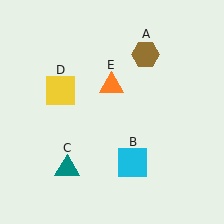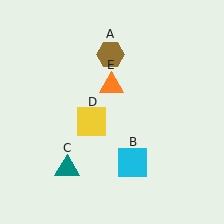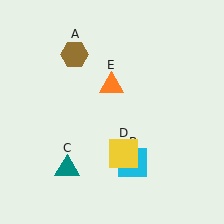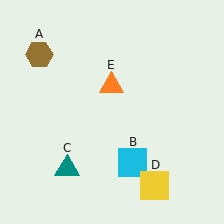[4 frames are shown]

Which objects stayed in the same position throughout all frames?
Cyan square (object B) and teal triangle (object C) and orange triangle (object E) remained stationary.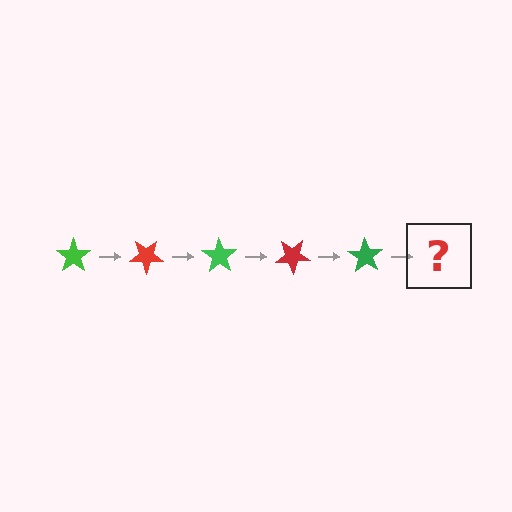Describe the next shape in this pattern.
It should be a red star, rotated 175 degrees from the start.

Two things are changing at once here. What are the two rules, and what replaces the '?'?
The two rules are that it rotates 35 degrees each step and the color cycles through green and red. The '?' should be a red star, rotated 175 degrees from the start.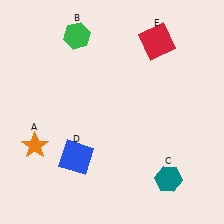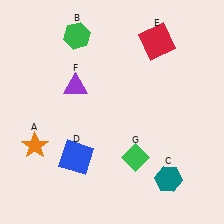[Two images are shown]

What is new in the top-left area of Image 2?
A purple triangle (F) was added in the top-left area of Image 2.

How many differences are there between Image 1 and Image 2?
There are 2 differences between the two images.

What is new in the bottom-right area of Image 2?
A green diamond (G) was added in the bottom-right area of Image 2.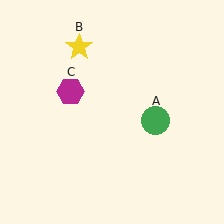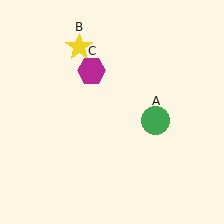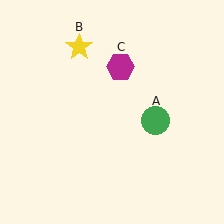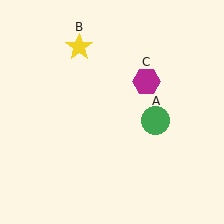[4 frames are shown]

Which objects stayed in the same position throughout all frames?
Green circle (object A) and yellow star (object B) remained stationary.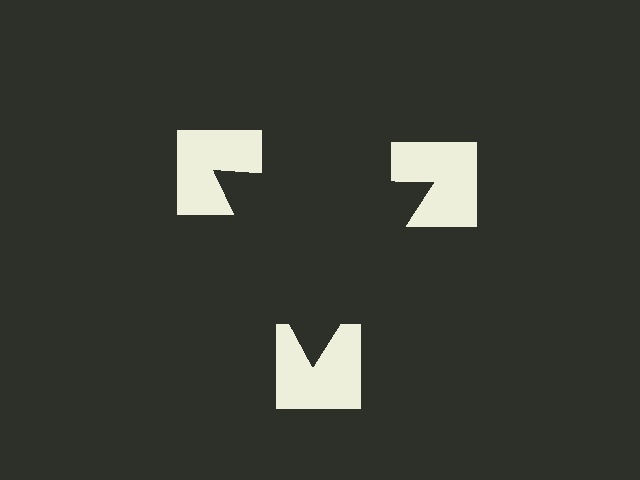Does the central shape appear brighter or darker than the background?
It typically appears slightly darker than the background, even though no actual brightness change is drawn.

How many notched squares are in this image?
There are 3 — one at each vertex of the illusory triangle.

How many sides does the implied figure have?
3 sides.